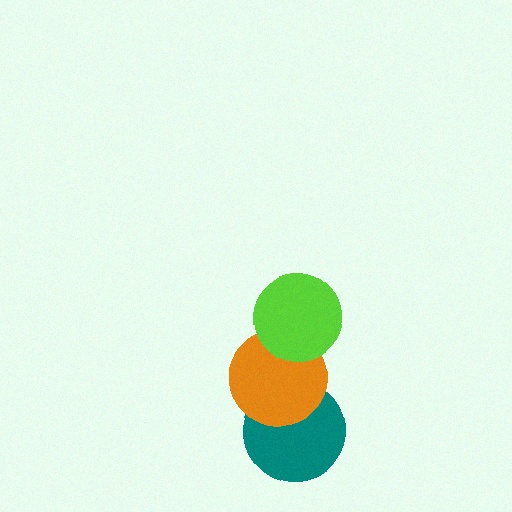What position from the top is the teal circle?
The teal circle is 3rd from the top.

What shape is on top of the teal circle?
The orange circle is on top of the teal circle.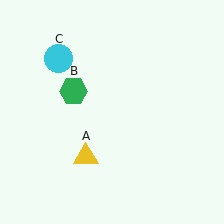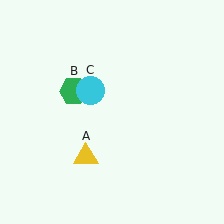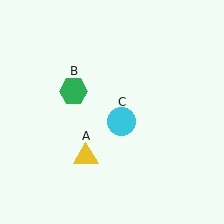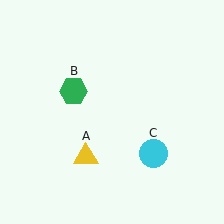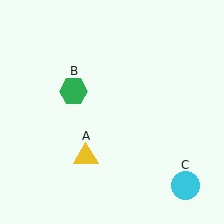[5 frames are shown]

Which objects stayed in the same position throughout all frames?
Yellow triangle (object A) and green hexagon (object B) remained stationary.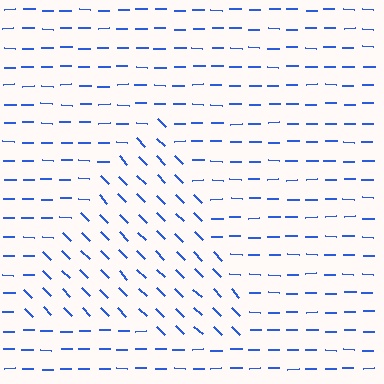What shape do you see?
I see a triangle.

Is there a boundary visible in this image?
Yes, there is a texture boundary formed by a change in line orientation.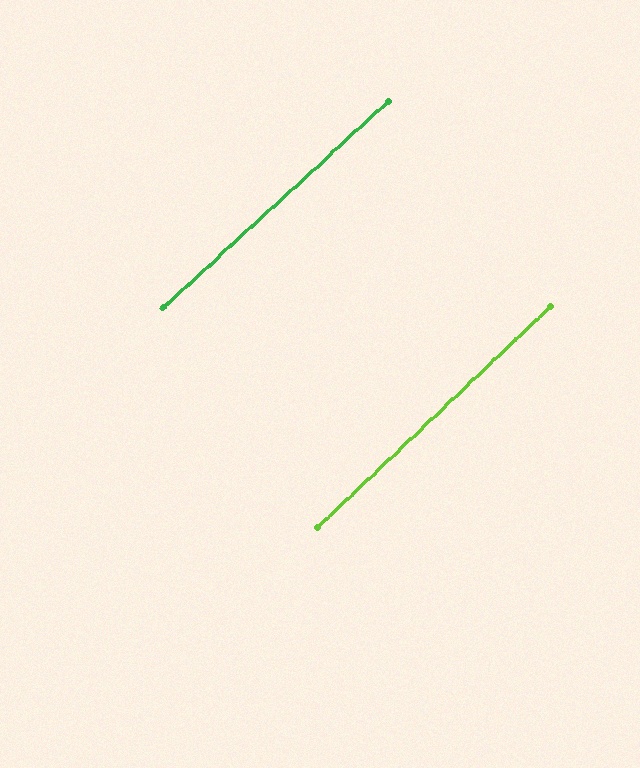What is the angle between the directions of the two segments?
Approximately 1 degree.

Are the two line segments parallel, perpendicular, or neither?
Parallel — their directions differ by only 1.0°.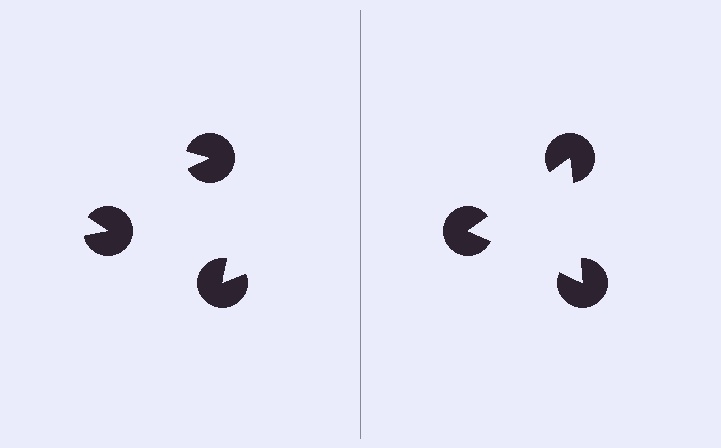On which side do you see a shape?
An illusory triangle appears on the right side. On the left side the wedge cuts are rotated, so no coherent shape forms.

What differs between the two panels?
The pac-man discs are positioned identically on both sides; only the wedge orientations differ. On the right they align to a triangle; on the left they are misaligned.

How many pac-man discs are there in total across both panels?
6 — 3 on each side.